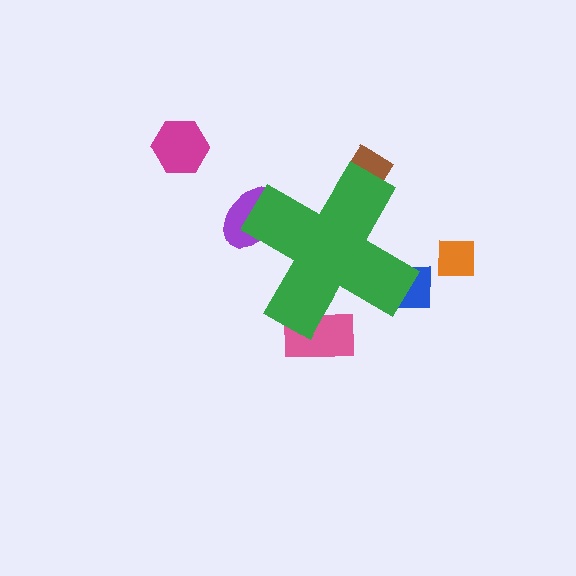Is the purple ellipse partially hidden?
Yes, the purple ellipse is partially hidden behind the green cross.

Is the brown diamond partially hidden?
Yes, the brown diamond is partially hidden behind the green cross.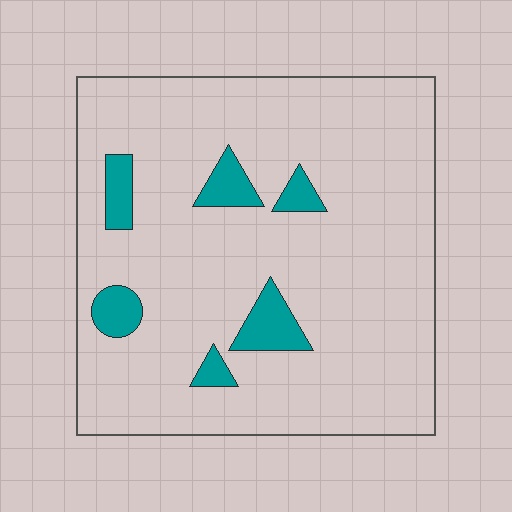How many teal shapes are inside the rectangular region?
6.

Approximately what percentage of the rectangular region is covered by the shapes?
Approximately 10%.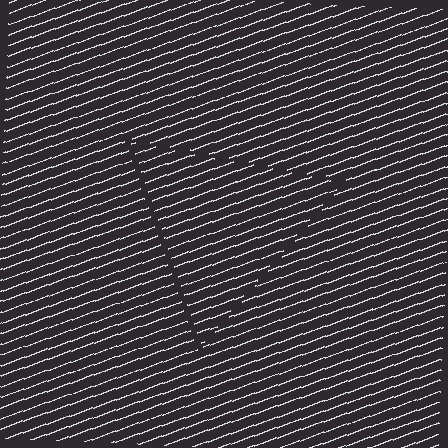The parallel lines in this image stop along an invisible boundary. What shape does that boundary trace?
An illusory triangle. The interior of the shape contains the same grating, shifted by half a period — the contour is defined by the phase discontinuity where line-ends from the inner and outer gratings abut.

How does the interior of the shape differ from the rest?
The interior of the shape contains the same grating, shifted by half a period — the contour is defined by the phase discontinuity where line-ends from the inner and outer gratings abut.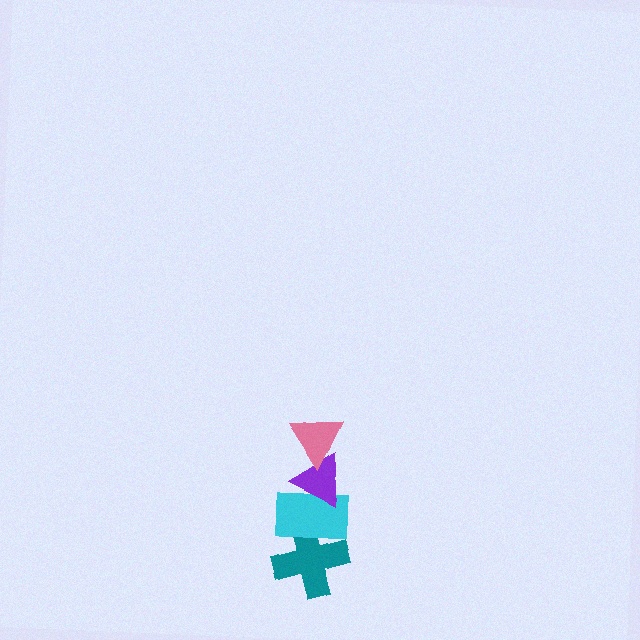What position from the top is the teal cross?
The teal cross is 4th from the top.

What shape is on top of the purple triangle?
The pink triangle is on top of the purple triangle.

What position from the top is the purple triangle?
The purple triangle is 2nd from the top.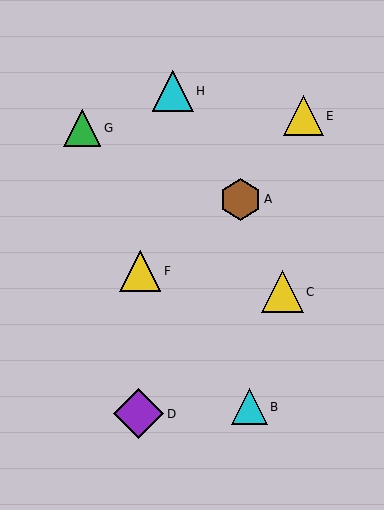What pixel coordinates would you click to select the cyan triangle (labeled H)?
Click at (173, 91) to select the cyan triangle H.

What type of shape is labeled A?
Shape A is a brown hexagon.